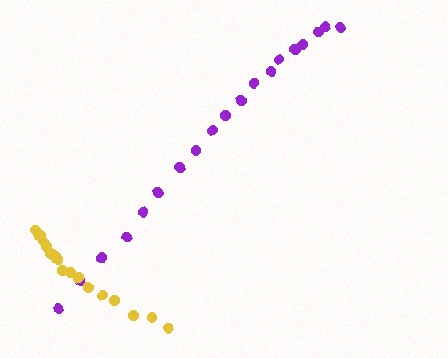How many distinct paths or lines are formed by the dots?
There are 2 distinct paths.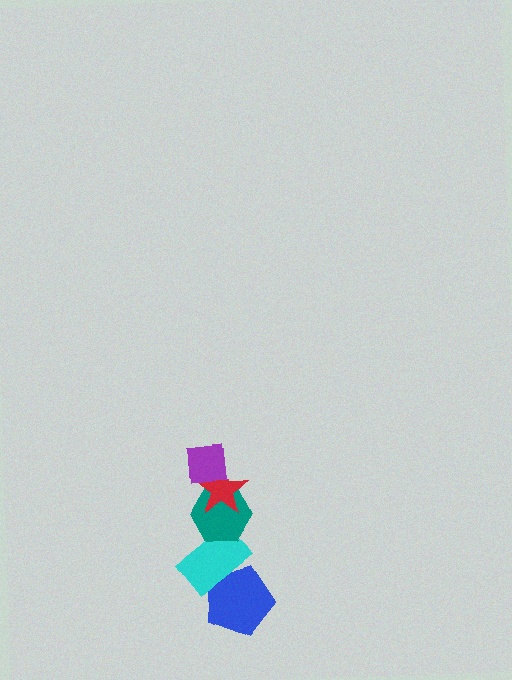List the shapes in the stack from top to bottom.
From top to bottom: the purple square, the red star, the teal hexagon, the cyan rectangle, the blue pentagon.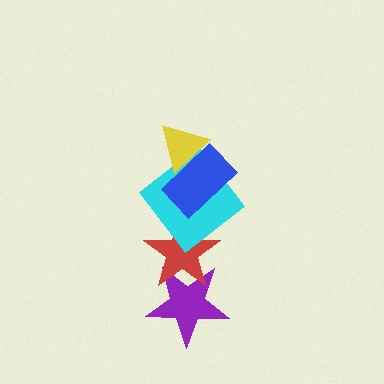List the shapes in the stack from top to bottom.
From top to bottom: the yellow triangle, the blue rectangle, the cyan diamond, the red star, the purple star.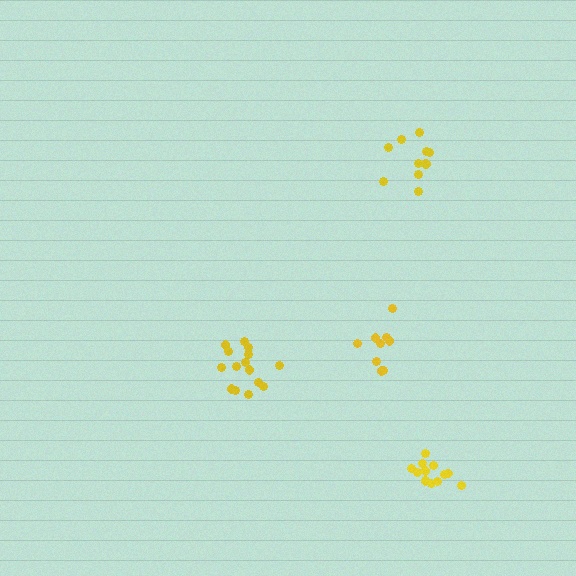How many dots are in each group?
Group 1: 13 dots, Group 2: 15 dots, Group 3: 10 dots, Group 4: 9 dots (47 total).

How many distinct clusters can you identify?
There are 4 distinct clusters.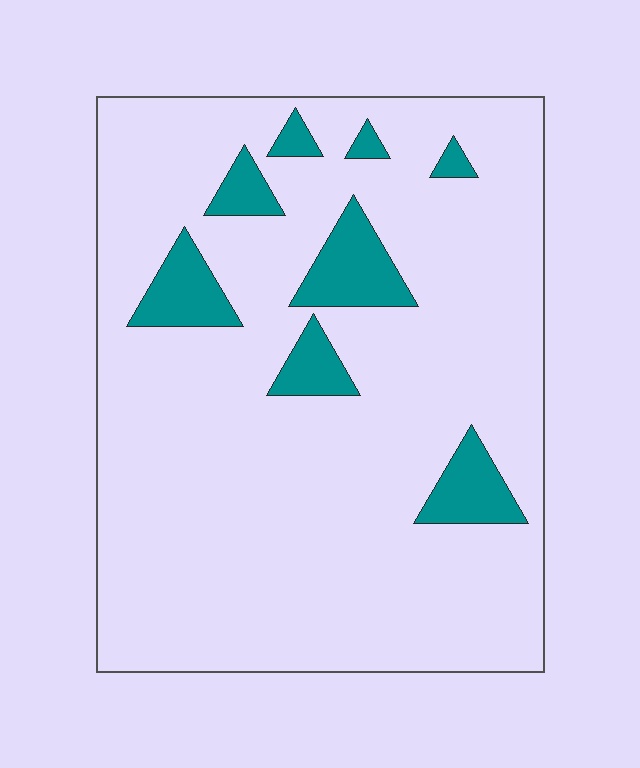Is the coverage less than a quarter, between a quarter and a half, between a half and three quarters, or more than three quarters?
Less than a quarter.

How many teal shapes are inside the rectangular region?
8.